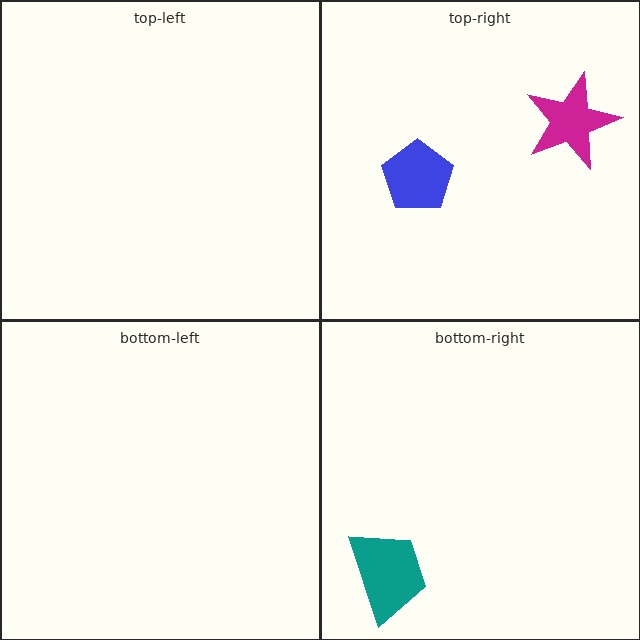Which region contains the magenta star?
The top-right region.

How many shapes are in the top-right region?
2.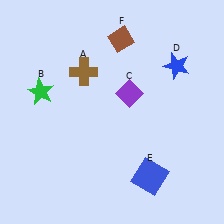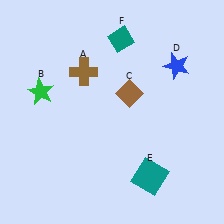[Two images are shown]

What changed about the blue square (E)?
In Image 1, E is blue. In Image 2, it changed to teal.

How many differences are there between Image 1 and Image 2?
There are 3 differences between the two images.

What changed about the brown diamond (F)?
In Image 1, F is brown. In Image 2, it changed to teal.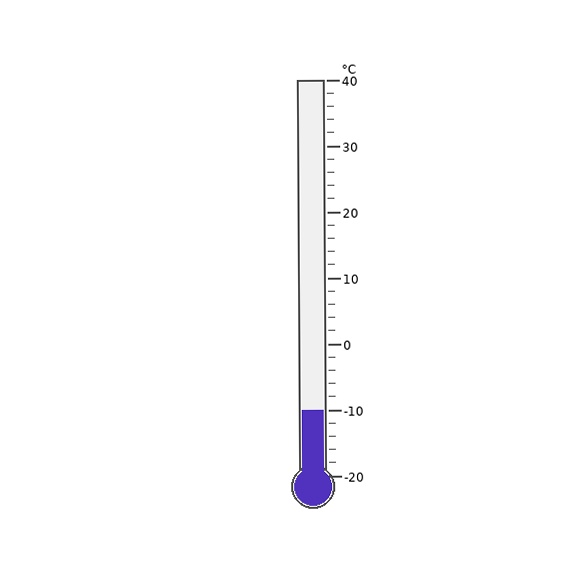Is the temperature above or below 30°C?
The temperature is below 30°C.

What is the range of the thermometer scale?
The thermometer scale ranges from -20°C to 40°C.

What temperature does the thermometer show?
The thermometer shows approximately -10°C.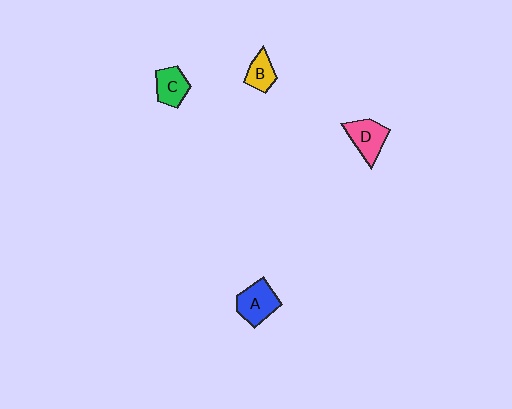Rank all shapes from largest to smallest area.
From largest to smallest: A (blue), D (pink), C (green), B (yellow).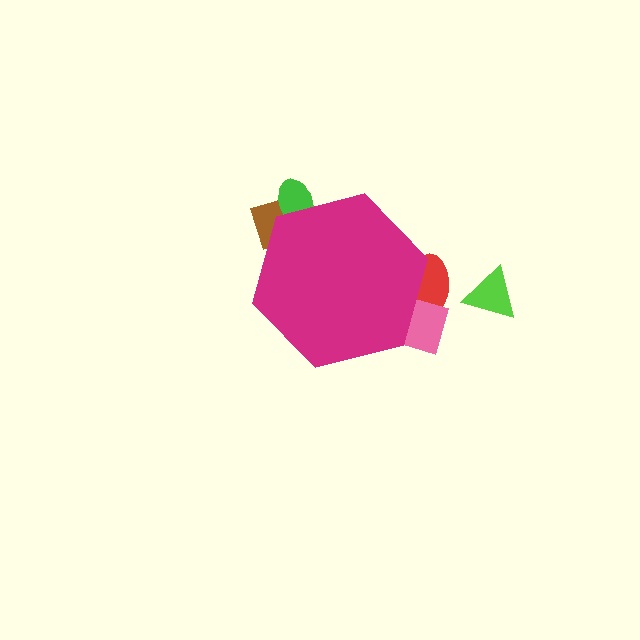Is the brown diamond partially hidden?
Yes, the brown diamond is partially hidden behind the magenta hexagon.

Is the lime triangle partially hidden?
No, the lime triangle is fully visible.